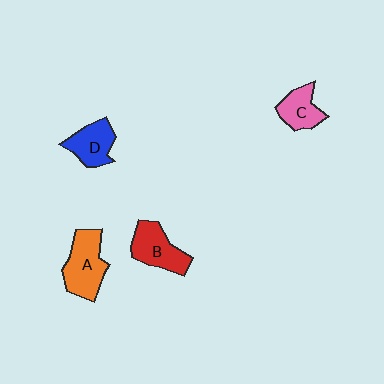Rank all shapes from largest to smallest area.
From largest to smallest: A (orange), B (red), D (blue), C (pink).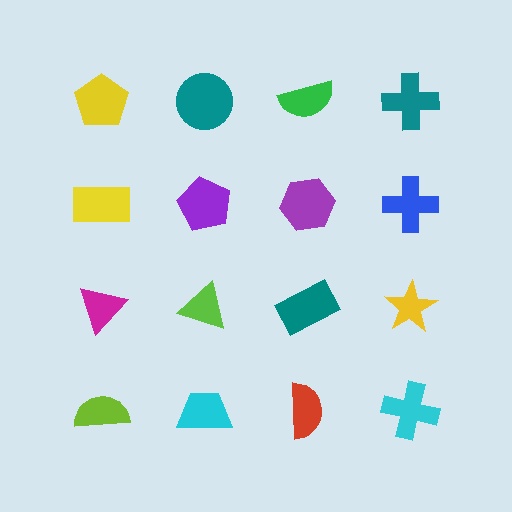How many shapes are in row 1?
4 shapes.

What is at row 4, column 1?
A lime semicircle.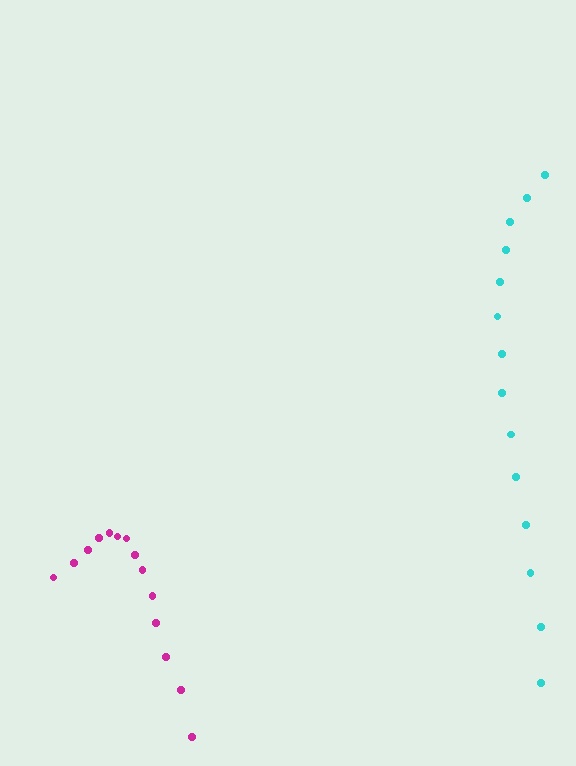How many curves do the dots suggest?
There are 2 distinct paths.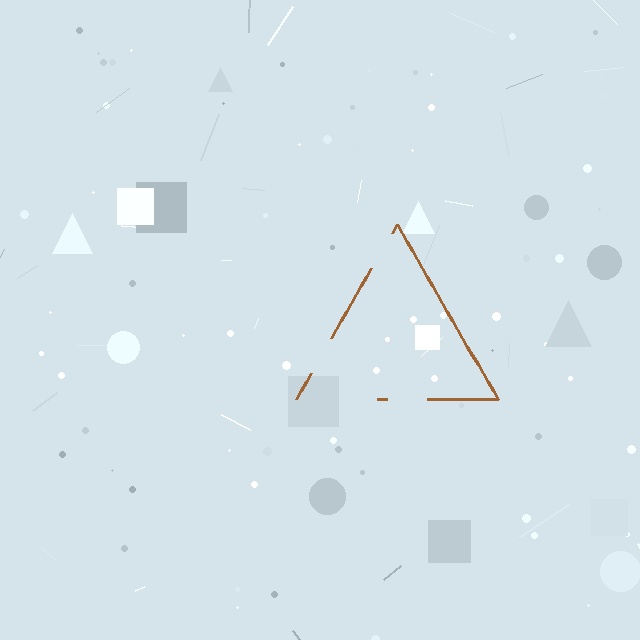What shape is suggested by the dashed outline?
The dashed outline suggests a triangle.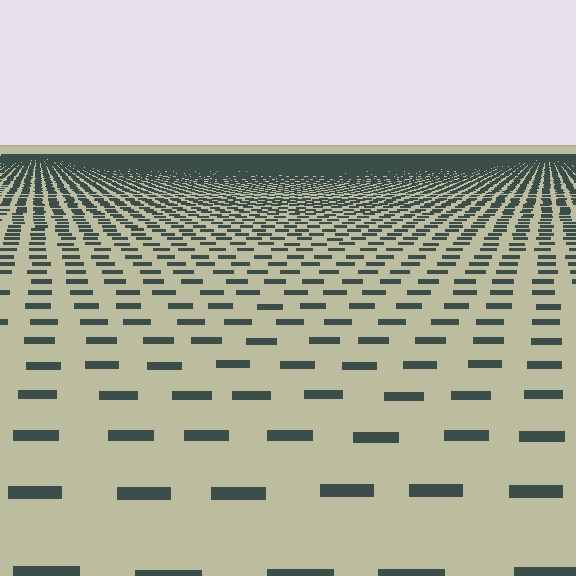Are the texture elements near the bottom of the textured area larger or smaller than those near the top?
Larger. Near the bottom, elements are closer to the viewer and appear at a bigger on-screen size.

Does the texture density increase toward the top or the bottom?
Density increases toward the top.